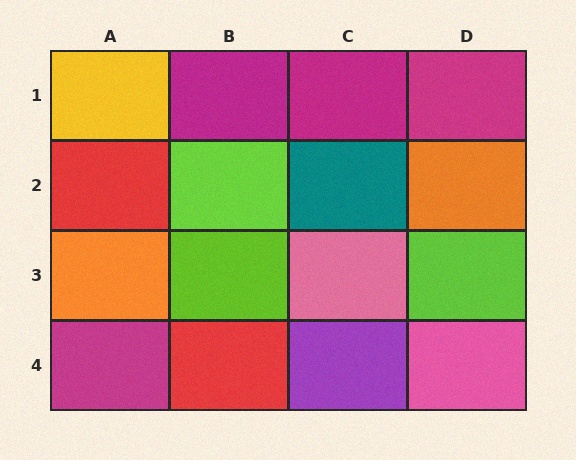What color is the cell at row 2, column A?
Red.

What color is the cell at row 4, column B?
Red.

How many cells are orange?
2 cells are orange.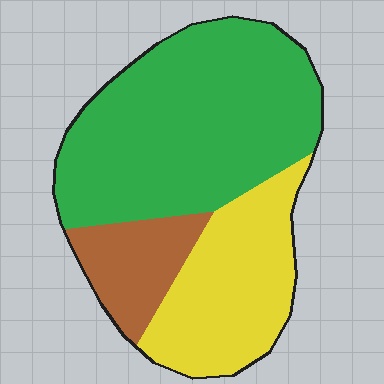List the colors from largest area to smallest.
From largest to smallest: green, yellow, brown.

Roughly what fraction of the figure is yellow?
Yellow covers 29% of the figure.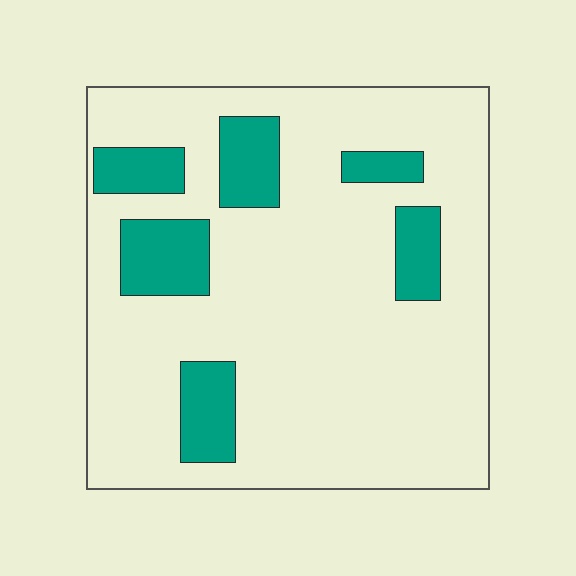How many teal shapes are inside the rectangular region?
6.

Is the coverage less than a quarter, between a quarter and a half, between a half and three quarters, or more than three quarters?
Less than a quarter.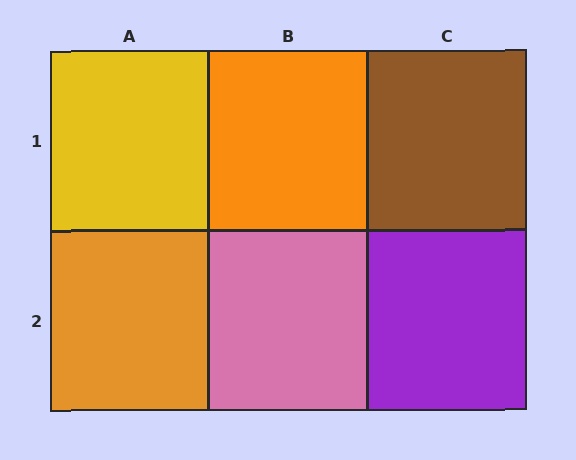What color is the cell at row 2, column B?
Pink.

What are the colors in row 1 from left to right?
Yellow, orange, brown.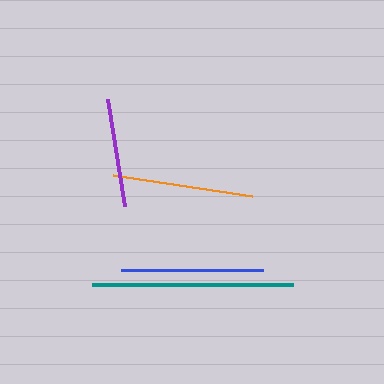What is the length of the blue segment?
The blue segment is approximately 142 pixels long.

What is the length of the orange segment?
The orange segment is approximately 141 pixels long.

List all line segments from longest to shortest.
From longest to shortest: teal, blue, orange, purple.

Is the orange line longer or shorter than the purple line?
The orange line is longer than the purple line.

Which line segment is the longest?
The teal line is the longest at approximately 201 pixels.